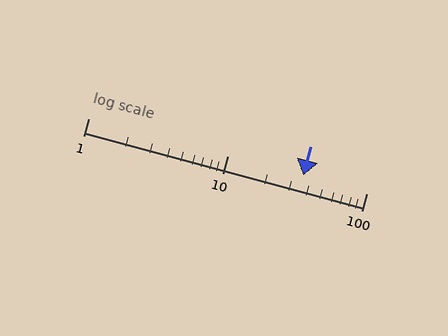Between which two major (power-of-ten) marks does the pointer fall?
The pointer is between 10 and 100.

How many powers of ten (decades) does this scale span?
The scale spans 2 decades, from 1 to 100.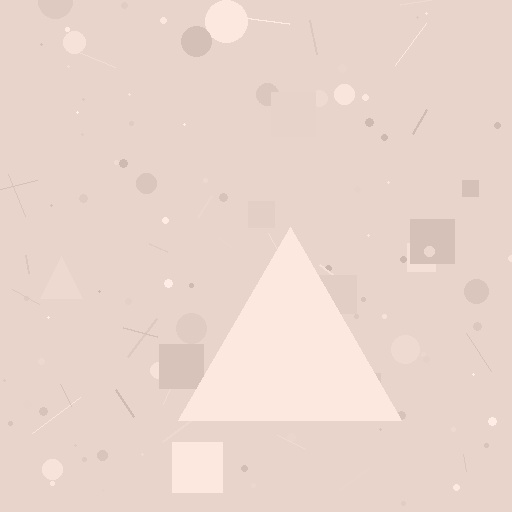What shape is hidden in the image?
A triangle is hidden in the image.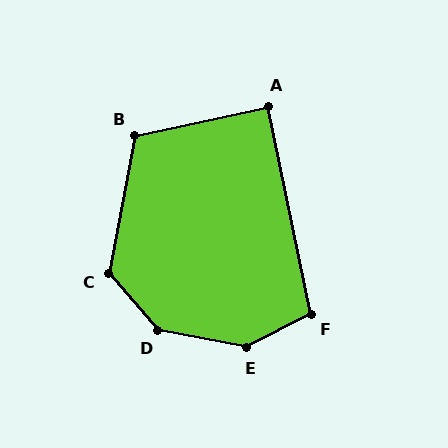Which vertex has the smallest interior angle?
A, at approximately 89 degrees.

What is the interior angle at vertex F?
Approximately 106 degrees (obtuse).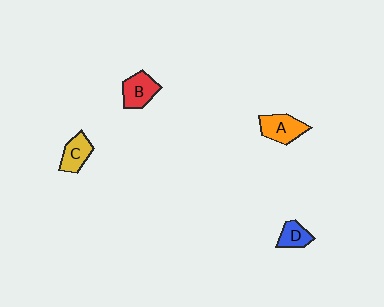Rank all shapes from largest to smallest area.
From largest to smallest: A (orange), B (red), C (yellow), D (blue).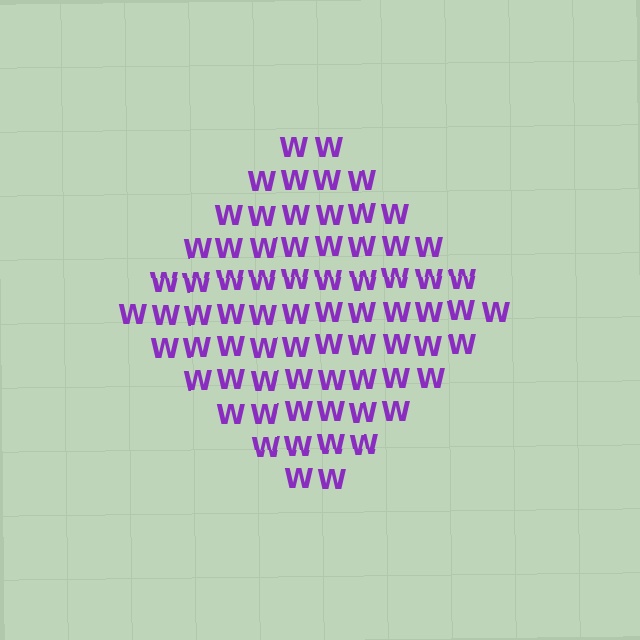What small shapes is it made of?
It is made of small letter W's.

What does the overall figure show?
The overall figure shows a diamond.